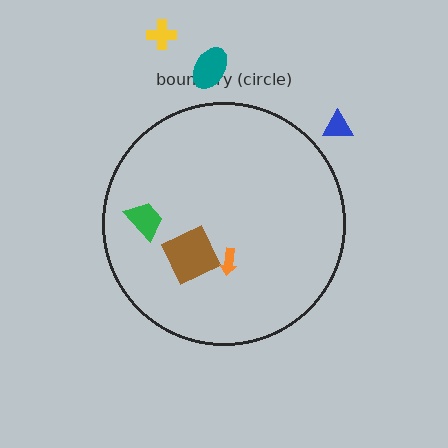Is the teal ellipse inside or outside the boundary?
Outside.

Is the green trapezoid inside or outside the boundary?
Inside.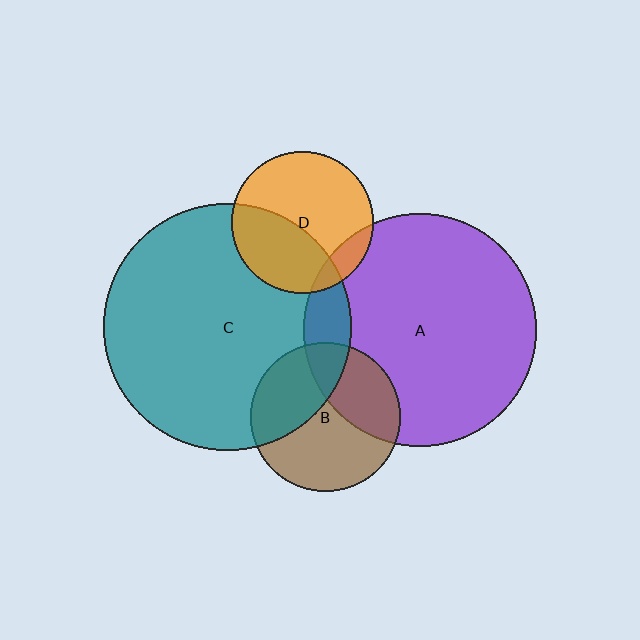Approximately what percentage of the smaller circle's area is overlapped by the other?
Approximately 10%.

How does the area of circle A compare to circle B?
Approximately 2.4 times.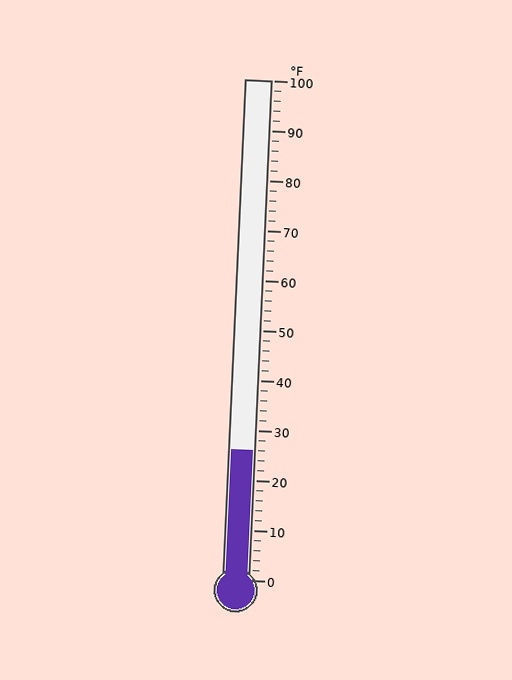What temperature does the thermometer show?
The thermometer shows approximately 26°F.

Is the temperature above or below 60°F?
The temperature is below 60°F.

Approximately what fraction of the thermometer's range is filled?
The thermometer is filled to approximately 25% of its range.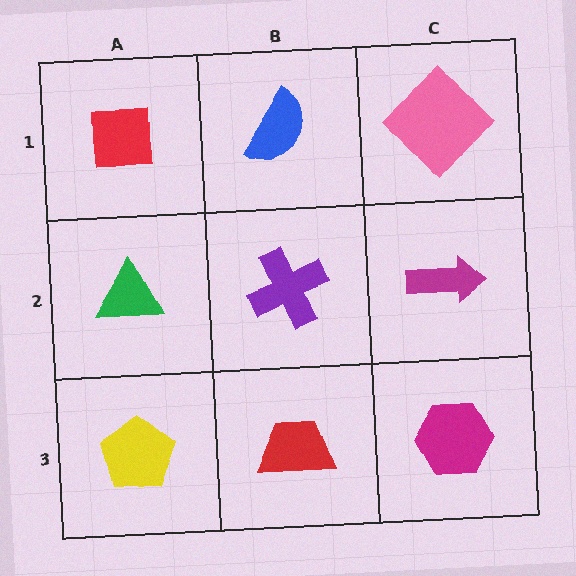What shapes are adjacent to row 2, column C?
A pink diamond (row 1, column C), a magenta hexagon (row 3, column C), a purple cross (row 2, column B).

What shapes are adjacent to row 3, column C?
A magenta arrow (row 2, column C), a red trapezoid (row 3, column B).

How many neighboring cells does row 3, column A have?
2.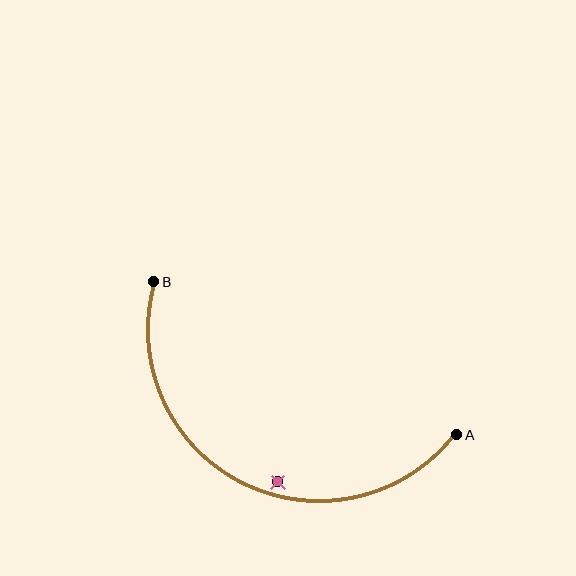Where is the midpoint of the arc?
The arc midpoint is the point on the curve farthest from the straight line joining A and B. It sits below that line.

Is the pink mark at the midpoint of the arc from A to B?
No — the pink mark does not lie on the arc at all. It sits slightly inside the curve.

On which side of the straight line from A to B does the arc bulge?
The arc bulges below the straight line connecting A and B.